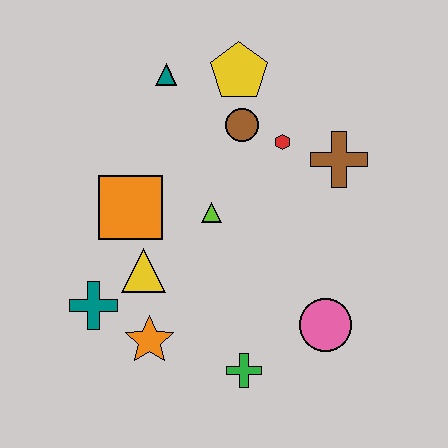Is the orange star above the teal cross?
No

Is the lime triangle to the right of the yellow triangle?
Yes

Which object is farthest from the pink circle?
The teal triangle is farthest from the pink circle.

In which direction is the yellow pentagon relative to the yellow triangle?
The yellow pentagon is above the yellow triangle.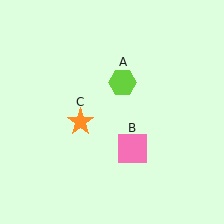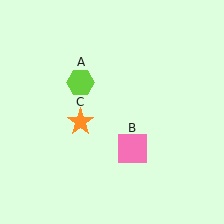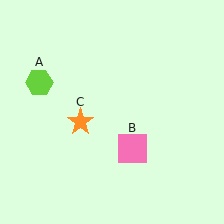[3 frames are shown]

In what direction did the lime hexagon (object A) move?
The lime hexagon (object A) moved left.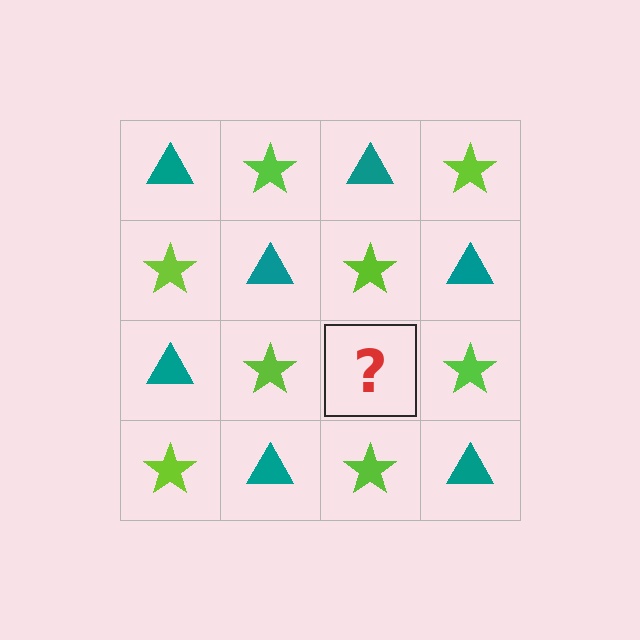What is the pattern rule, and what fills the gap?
The rule is that it alternates teal triangle and lime star in a checkerboard pattern. The gap should be filled with a teal triangle.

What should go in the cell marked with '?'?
The missing cell should contain a teal triangle.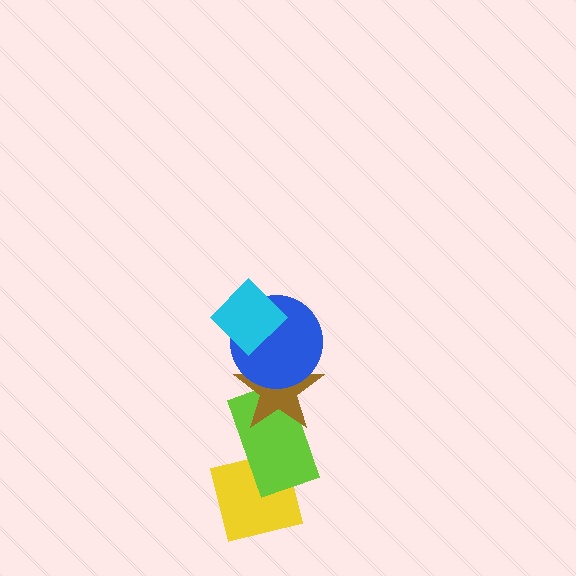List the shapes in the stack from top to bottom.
From top to bottom: the cyan diamond, the blue circle, the brown star, the lime rectangle, the yellow square.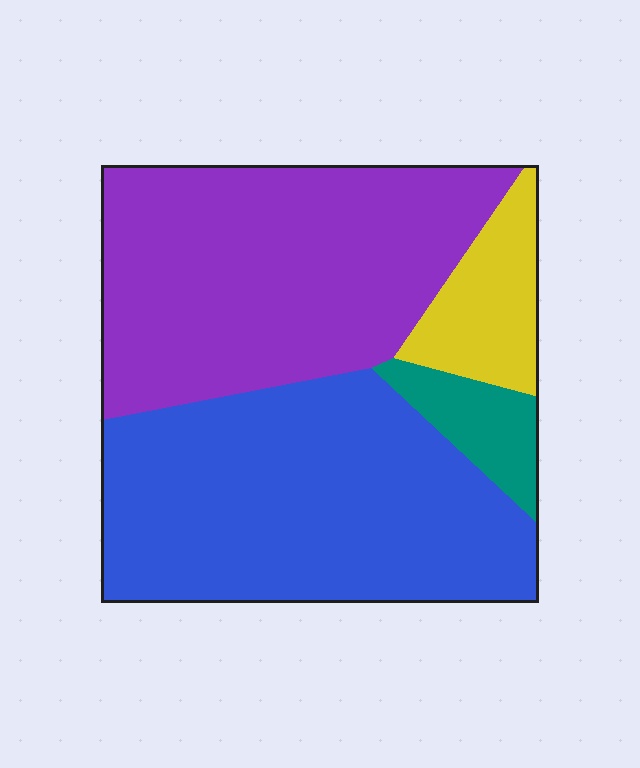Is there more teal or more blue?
Blue.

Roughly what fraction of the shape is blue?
Blue covers about 45% of the shape.